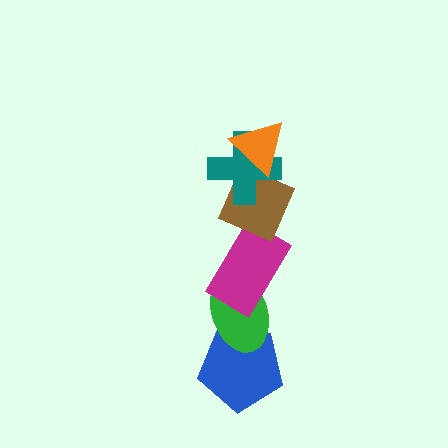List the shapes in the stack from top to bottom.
From top to bottom: the orange triangle, the teal cross, the brown diamond, the magenta rectangle, the green ellipse, the blue pentagon.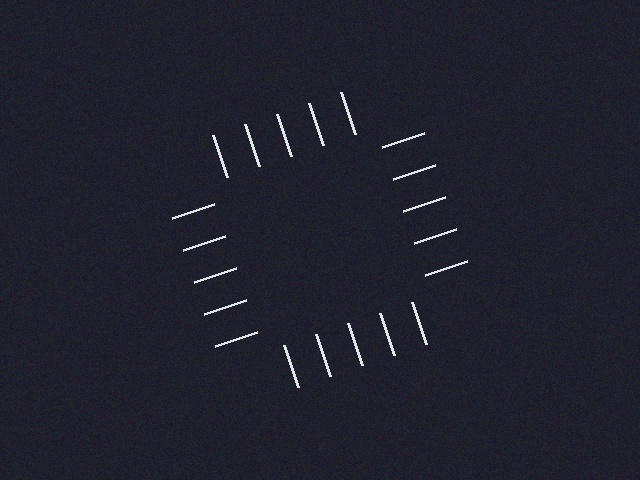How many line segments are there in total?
20 — 5 along each of the 4 edges.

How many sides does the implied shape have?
4 sides — the line-ends trace a square.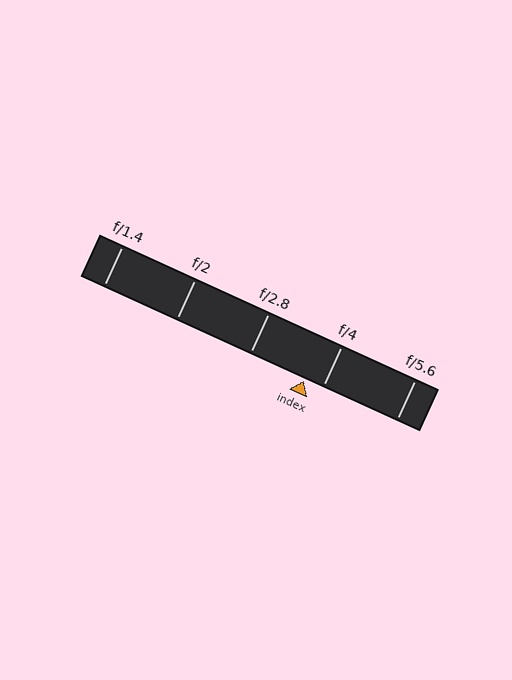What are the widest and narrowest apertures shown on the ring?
The widest aperture shown is f/1.4 and the narrowest is f/5.6.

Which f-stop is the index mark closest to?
The index mark is closest to f/4.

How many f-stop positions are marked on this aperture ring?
There are 5 f-stop positions marked.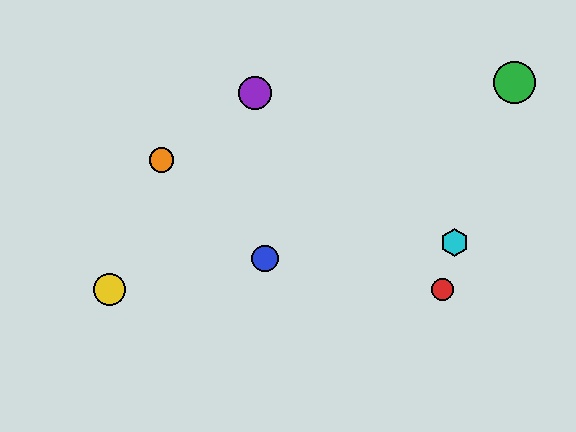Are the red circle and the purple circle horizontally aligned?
No, the red circle is at y≈290 and the purple circle is at y≈93.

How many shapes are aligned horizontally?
2 shapes (the red circle, the yellow circle) are aligned horizontally.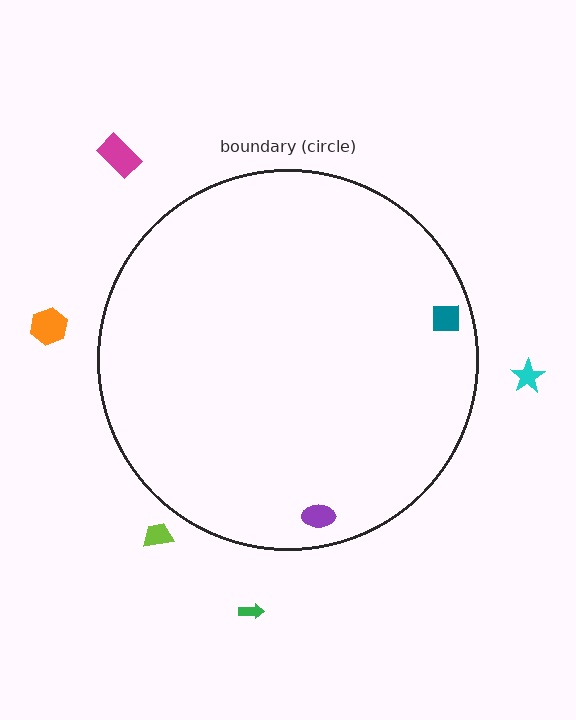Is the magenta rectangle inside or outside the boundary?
Outside.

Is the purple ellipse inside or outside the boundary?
Inside.